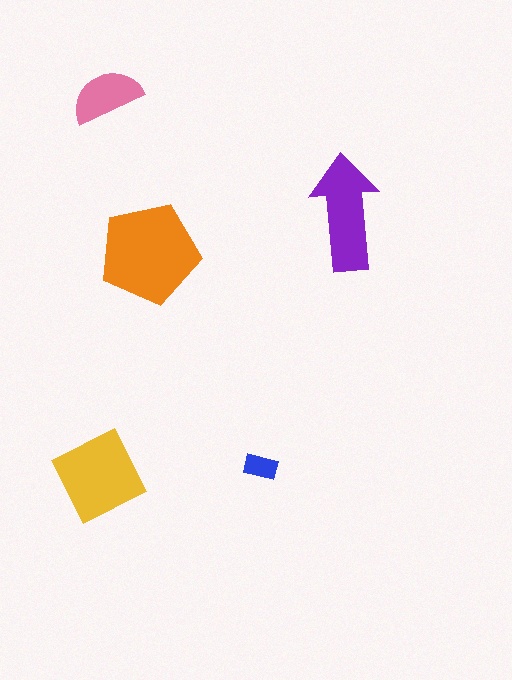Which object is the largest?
The orange pentagon.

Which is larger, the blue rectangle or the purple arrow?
The purple arrow.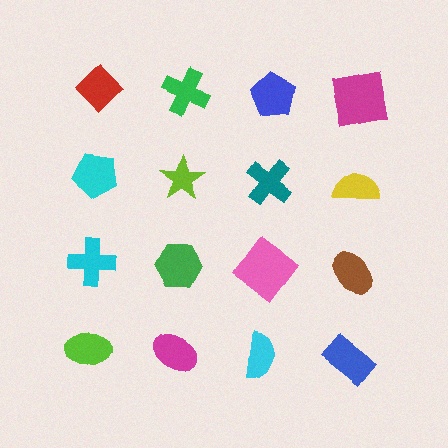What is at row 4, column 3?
A cyan semicircle.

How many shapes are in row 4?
4 shapes.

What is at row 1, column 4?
A magenta square.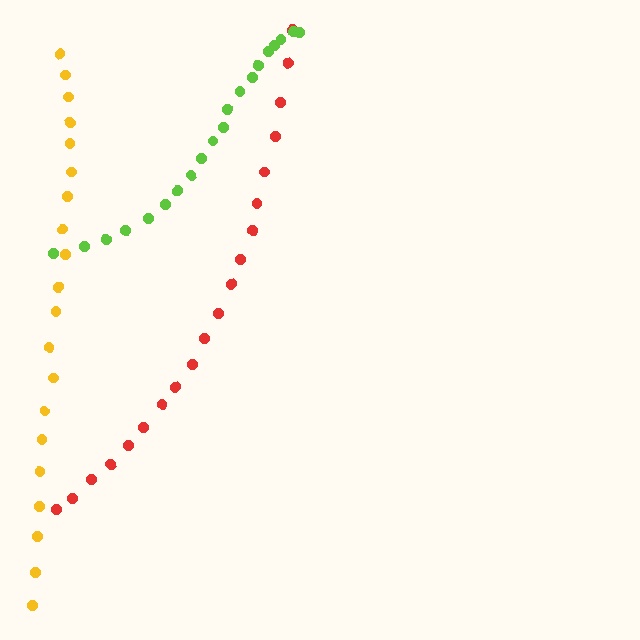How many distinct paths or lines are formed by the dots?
There are 3 distinct paths.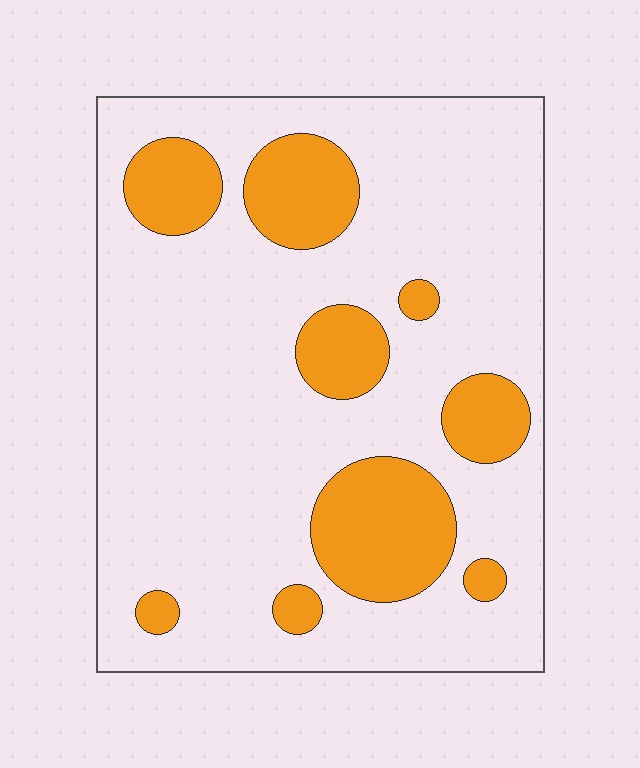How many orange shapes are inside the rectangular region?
9.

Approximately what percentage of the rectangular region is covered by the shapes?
Approximately 20%.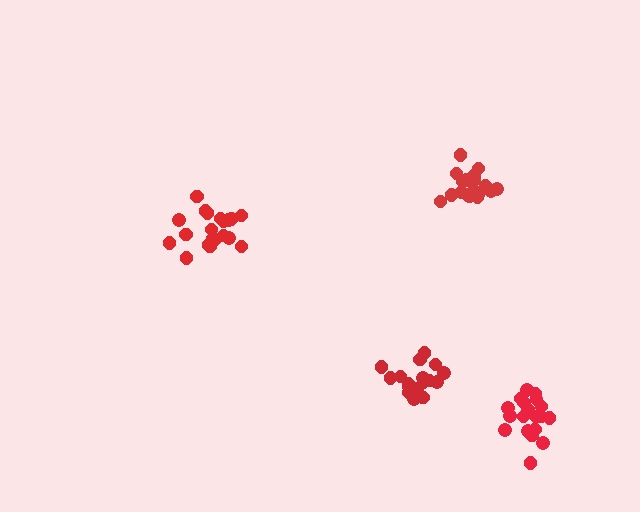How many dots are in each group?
Group 1: 19 dots, Group 2: 21 dots, Group 3: 19 dots, Group 4: 17 dots (76 total).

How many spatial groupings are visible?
There are 4 spatial groupings.